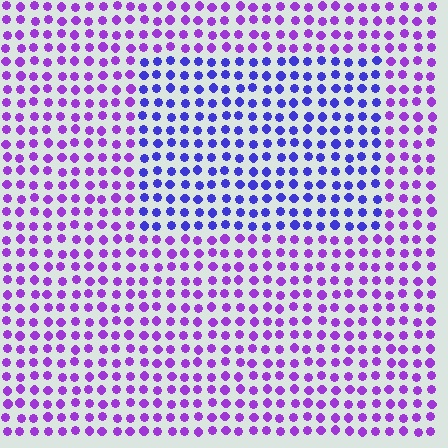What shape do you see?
I see a rectangle.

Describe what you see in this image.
The image is filled with small purple elements in a uniform arrangement. A rectangle-shaped region is visible where the elements are tinted to a slightly different hue, forming a subtle color boundary.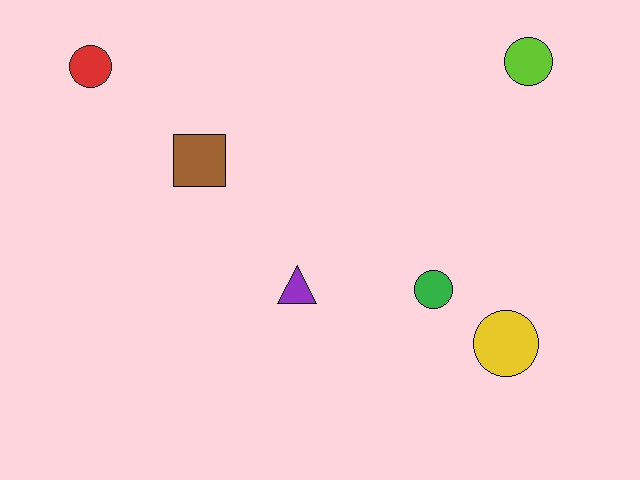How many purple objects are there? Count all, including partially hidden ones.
There is 1 purple object.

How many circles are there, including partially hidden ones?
There are 4 circles.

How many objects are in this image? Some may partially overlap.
There are 6 objects.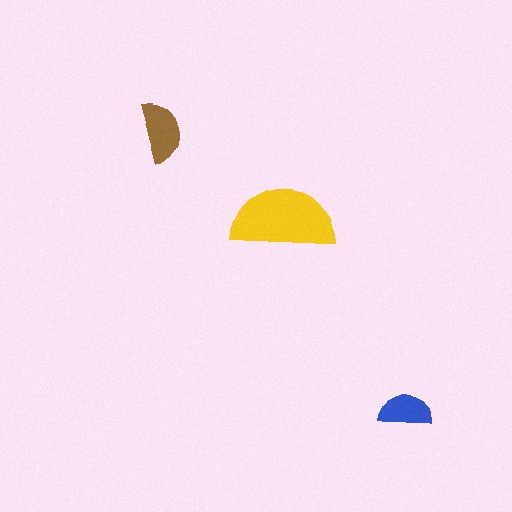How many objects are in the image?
There are 3 objects in the image.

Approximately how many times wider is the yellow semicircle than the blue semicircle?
About 2 times wider.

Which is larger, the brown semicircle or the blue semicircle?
The brown one.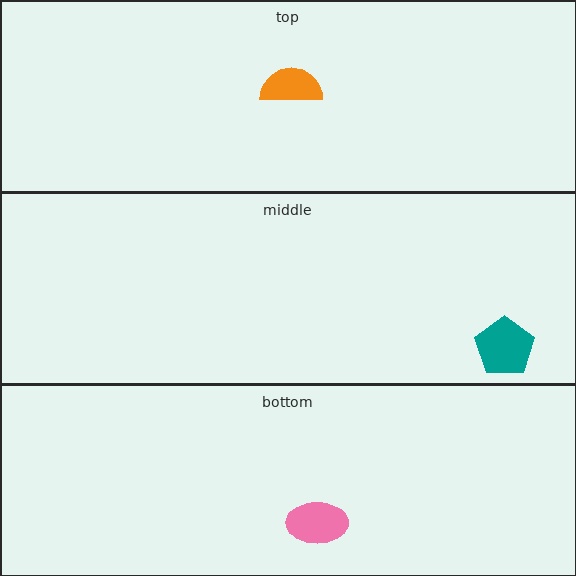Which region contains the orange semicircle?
The top region.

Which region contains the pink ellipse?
The bottom region.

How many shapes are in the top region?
1.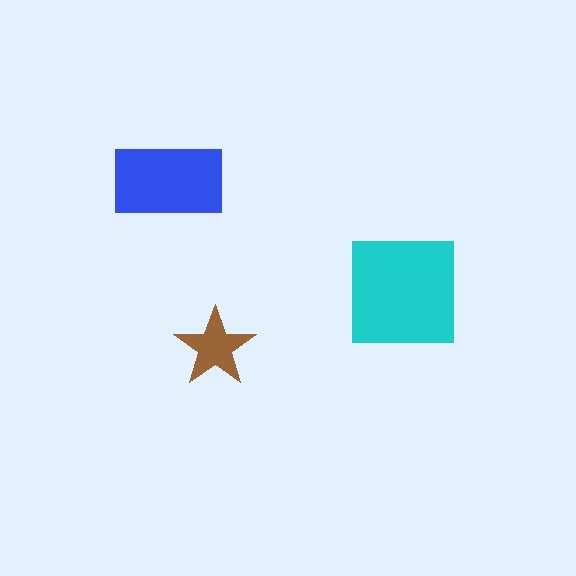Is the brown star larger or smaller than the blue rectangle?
Smaller.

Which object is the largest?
The cyan square.